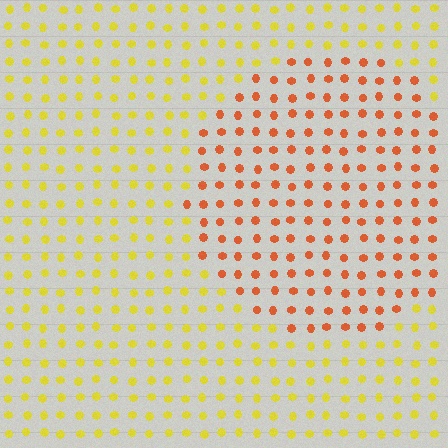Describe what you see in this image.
The image is filled with small yellow elements in a uniform arrangement. A circle-shaped region is visible where the elements are tinted to a slightly different hue, forming a subtle color boundary.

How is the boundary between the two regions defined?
The boundary is defined purely by a slight shift in hue (about 43 degrees). Spacing, size, and orientation are identical on both sides.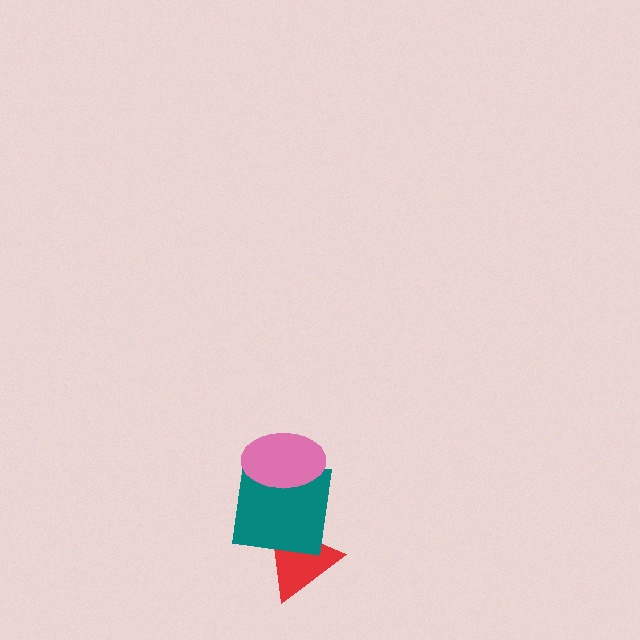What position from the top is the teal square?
The teal square is 2nd from the top.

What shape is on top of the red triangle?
The teal square is on top of the red triangle.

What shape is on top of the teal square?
The pink ellipse is on top of the teal square.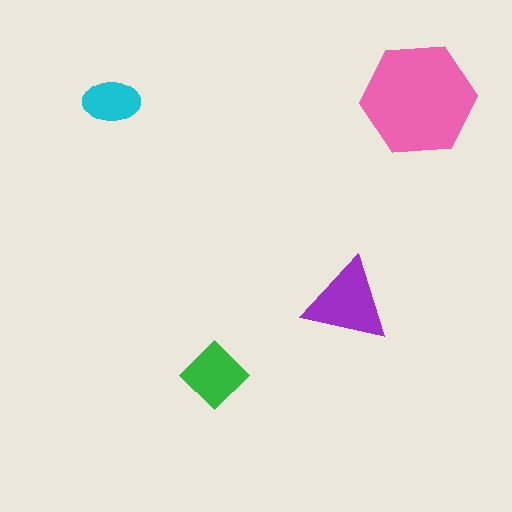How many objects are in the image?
There are 4 objects in the image.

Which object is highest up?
The pink hexagon is topmost.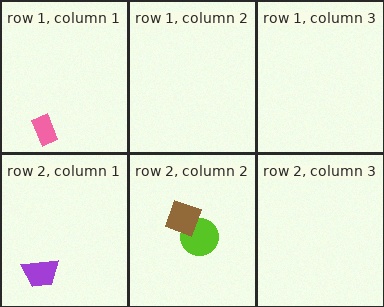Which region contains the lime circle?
The row 2, column 2 region.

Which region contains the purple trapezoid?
The row 2, column 1 region.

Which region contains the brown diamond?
The row 2, column 2 region.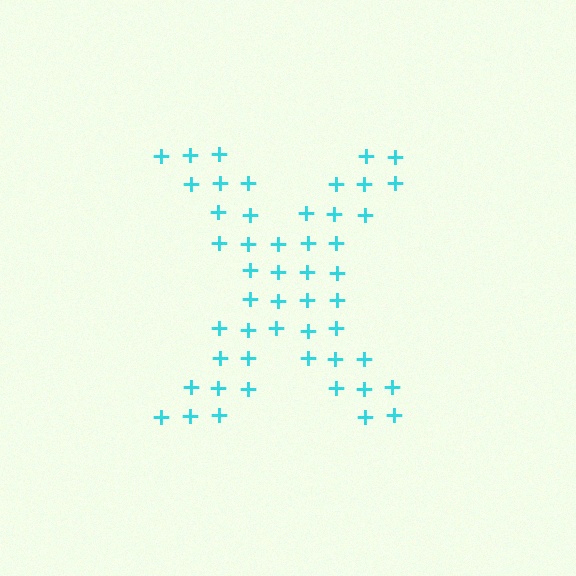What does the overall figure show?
The overall figure shows the letter X.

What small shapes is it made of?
It is made of small plus signs.